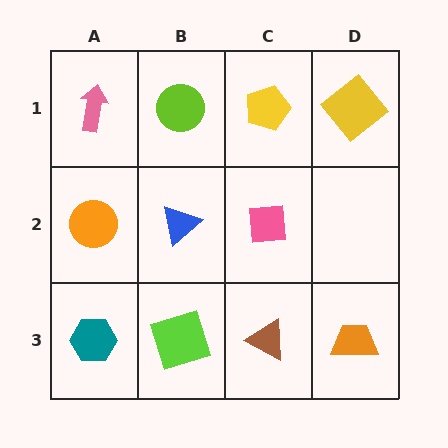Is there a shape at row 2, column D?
No, that cell is empty.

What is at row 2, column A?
An orange circle.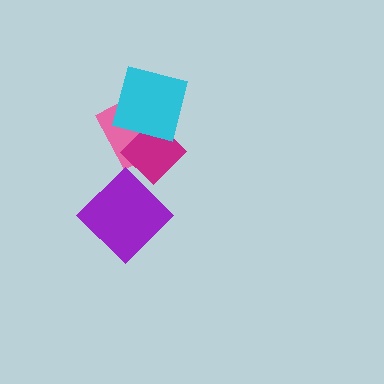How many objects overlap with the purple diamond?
1 object overlaps with the purple diamond.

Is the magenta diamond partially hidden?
Yes, it is partially covered by another shape.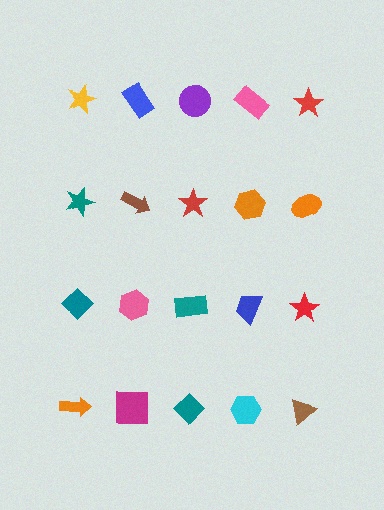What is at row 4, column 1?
An orange arrow.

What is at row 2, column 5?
An orange ellipse.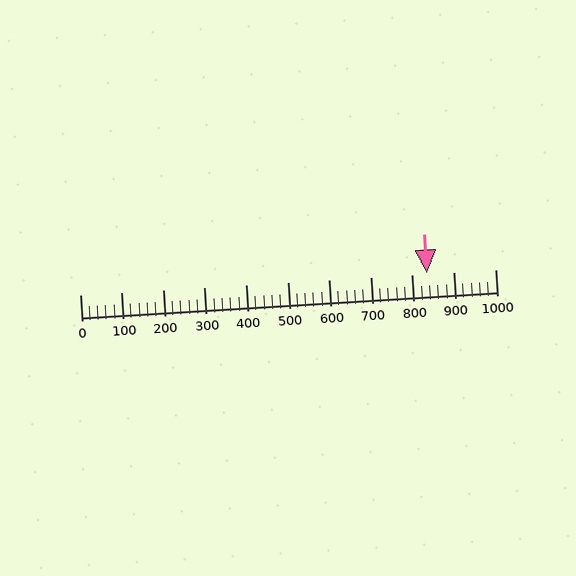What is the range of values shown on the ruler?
The ruler shows values from 0 to 1000.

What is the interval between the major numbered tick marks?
The major tick marks are spaced 100 units apart.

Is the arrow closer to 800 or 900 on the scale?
The arrow is closer to 800.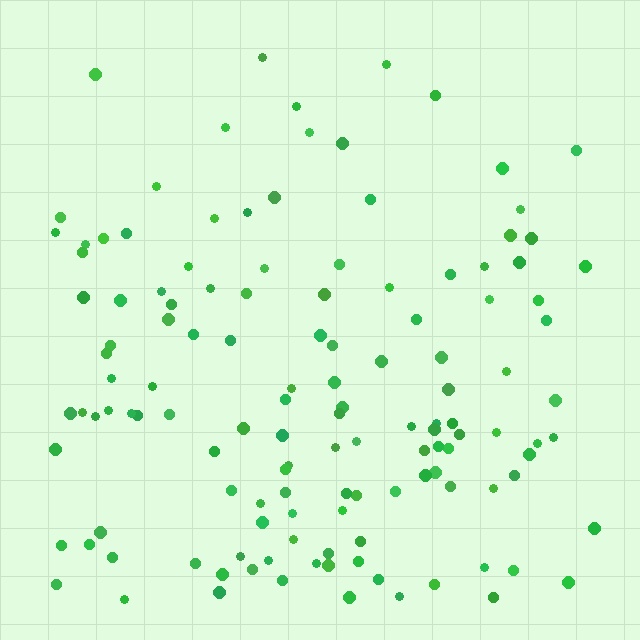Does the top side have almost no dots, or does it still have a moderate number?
Still a moderate number, just noticeably fewer than the bottom.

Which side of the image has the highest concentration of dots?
The bottom.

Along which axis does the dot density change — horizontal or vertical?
Vertical.